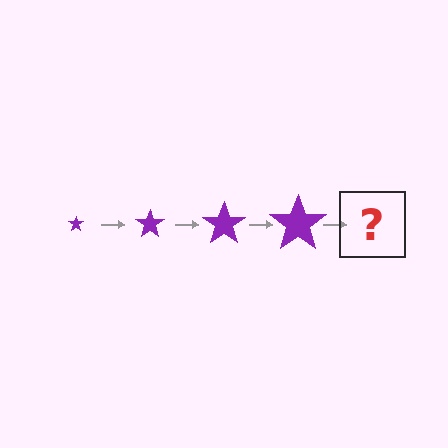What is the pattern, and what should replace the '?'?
The pattern is that the star gets progressively larger each step. The '?' should be a purple star, larger than the previous one.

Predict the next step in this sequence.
The next step is a purple star, larger than the previous one.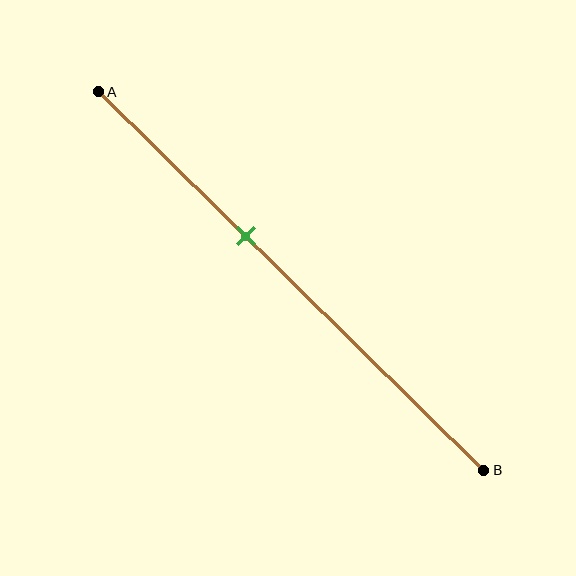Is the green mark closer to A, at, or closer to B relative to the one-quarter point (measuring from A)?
The green mark is closer to point B than the one-quarter point of segment AB.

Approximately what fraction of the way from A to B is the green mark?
The green mark is approximately 40% of the way from A to B.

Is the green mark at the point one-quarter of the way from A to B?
No, the mark is at about 40% from A, not at the 25% one-quarter point.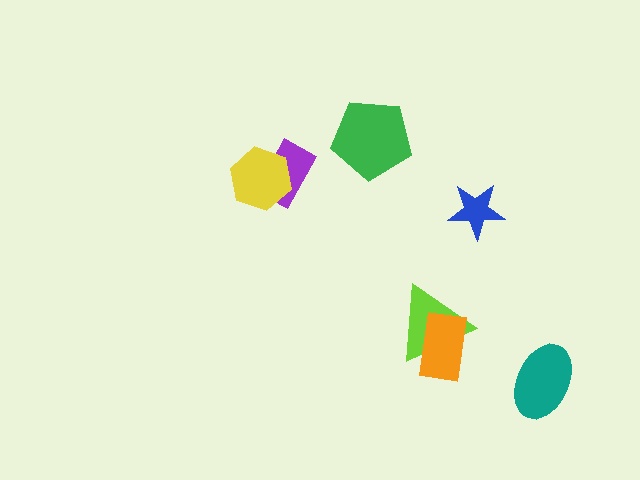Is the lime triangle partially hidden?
Yes, it is partially covered by another shape.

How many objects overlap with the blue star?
0 objects overlap with the blue star.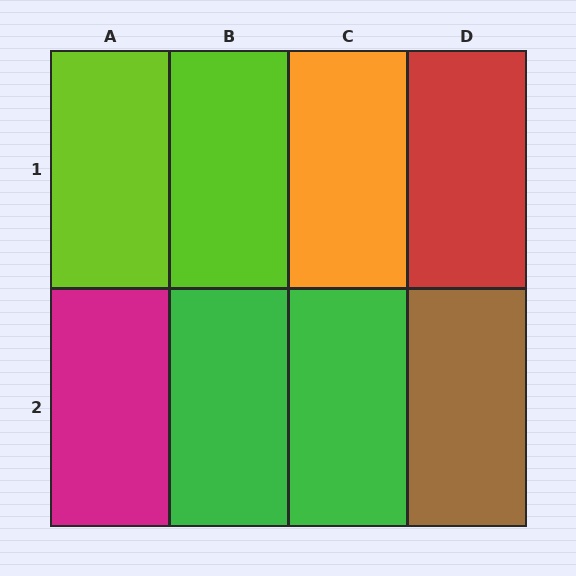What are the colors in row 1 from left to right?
Lime, lime, orange, red.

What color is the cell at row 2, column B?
Green.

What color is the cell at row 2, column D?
Brown.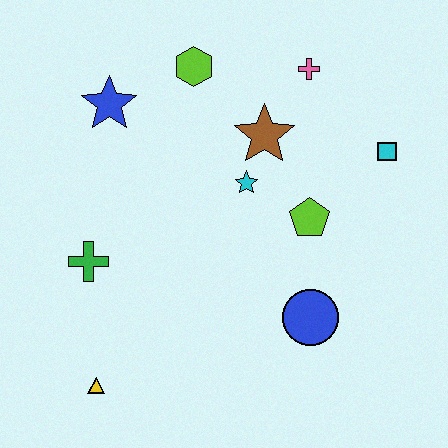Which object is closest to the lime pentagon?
The cyan star is closest to the lime pentagon.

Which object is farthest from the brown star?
The yellow triangle is farthest from the brown star.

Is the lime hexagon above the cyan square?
Yes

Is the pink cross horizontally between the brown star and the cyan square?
Yes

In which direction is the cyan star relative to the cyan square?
The cyan star is to the left of the cyan square.